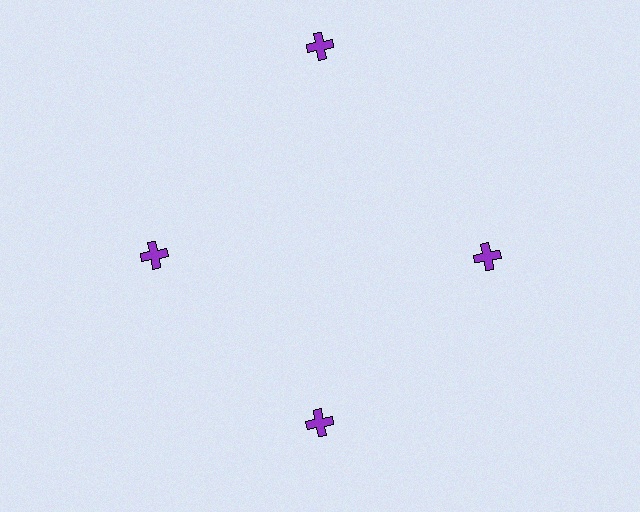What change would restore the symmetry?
The symmetry would be restored by moving it inward, back onto the ring so that all 4 crosses sit at equal angles and equal distance from the center.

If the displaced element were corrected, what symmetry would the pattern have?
It would have 4-fold rotational symmetry — the pattern would map onto itself every 90 degrees.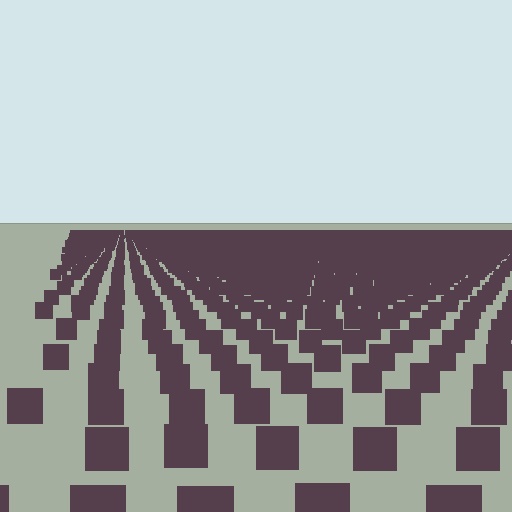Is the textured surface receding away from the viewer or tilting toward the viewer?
The surface is receding away from the viewer. Texture elements get smaller and denser toward the top.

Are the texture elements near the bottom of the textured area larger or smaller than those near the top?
Larger. Near the bottom, elements are closer to the viewer and appear at a bigger on-screen size.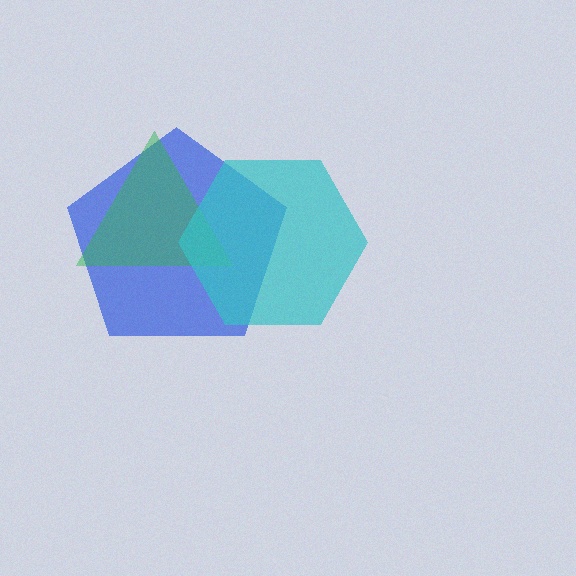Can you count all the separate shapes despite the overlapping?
Yes, there are 3 separate shapes.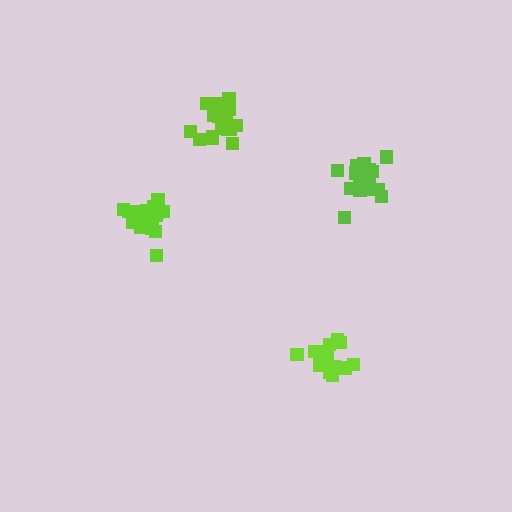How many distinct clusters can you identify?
There are 4 distinct clusters.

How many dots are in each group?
Group 1: 21 dots, Group 2: 17 dots, Group 3: 20 dots, Group 4: 15 dots (73 total).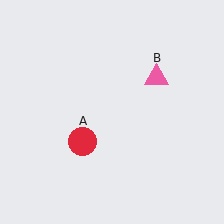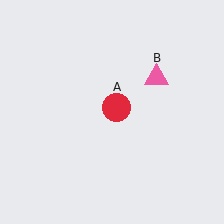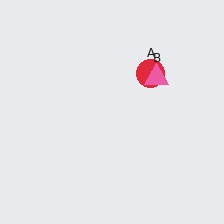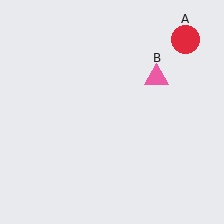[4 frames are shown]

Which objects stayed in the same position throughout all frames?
Pink triangle (object B) remained stationary.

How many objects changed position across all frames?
1 object changed position: red circle (object A).